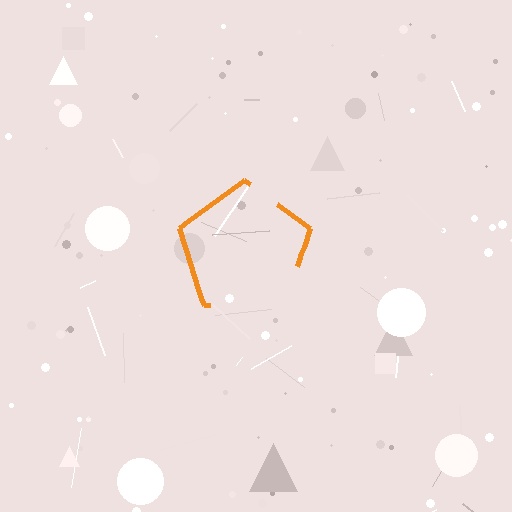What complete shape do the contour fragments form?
The contour fragments form a pentagon.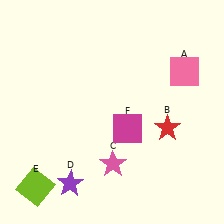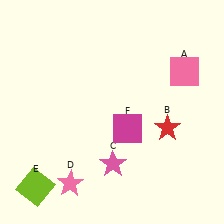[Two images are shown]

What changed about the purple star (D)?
In Image 1, D is purple. In Image 2, it changed to pink.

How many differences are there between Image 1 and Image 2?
There is 1 difference between the two images.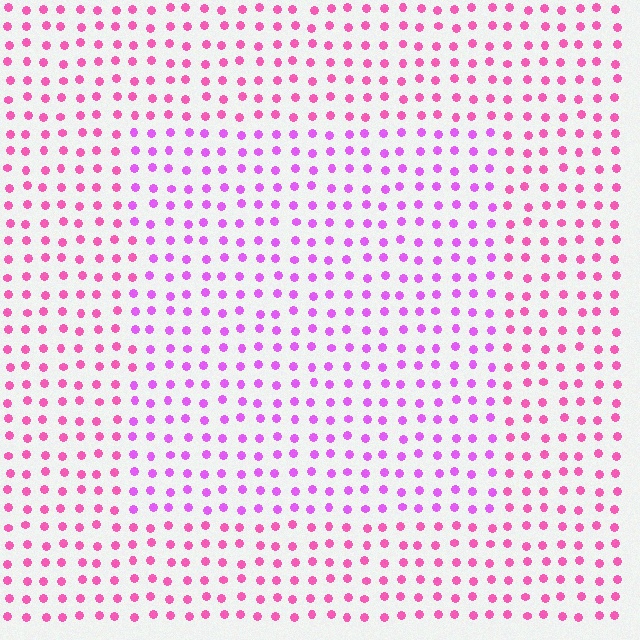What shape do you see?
I see a rectangle.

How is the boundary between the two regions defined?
The boundary is defined purely by a slight shift in hue (about 31 degrees). Spacing, size, and orientation are identical on both sides.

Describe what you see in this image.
The image is filled with small pink elements in a uniform arrangement. A rectangle-shaped region is visible where the elements are tinted to a slightly different hue, forming a subtle color boundary.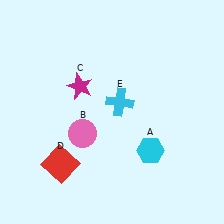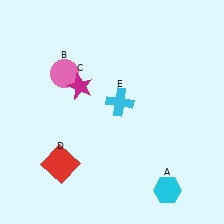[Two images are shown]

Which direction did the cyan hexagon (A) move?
The cyan hexagon (A) moved down.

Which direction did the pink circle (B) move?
The pink circle (B) moved up.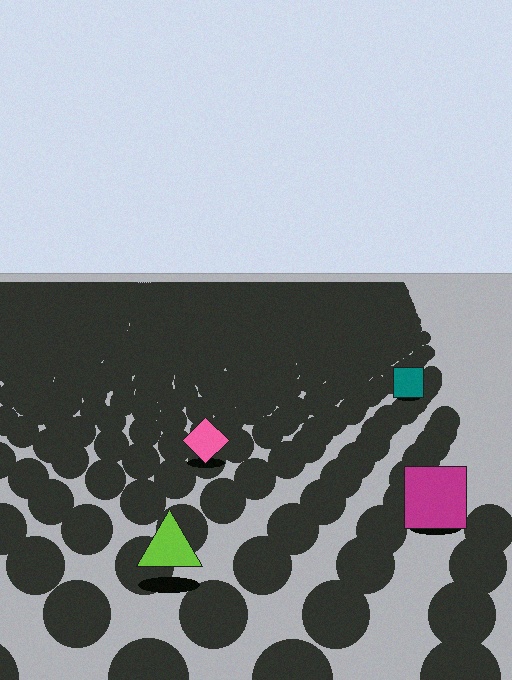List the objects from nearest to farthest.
From nearest to farthest: the lime triangle, the magenta square, the pink diamond, the teal square.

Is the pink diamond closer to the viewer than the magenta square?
No. The magenta square is closer — you can tell from the texture gradient: the ground texture is coarser near it.